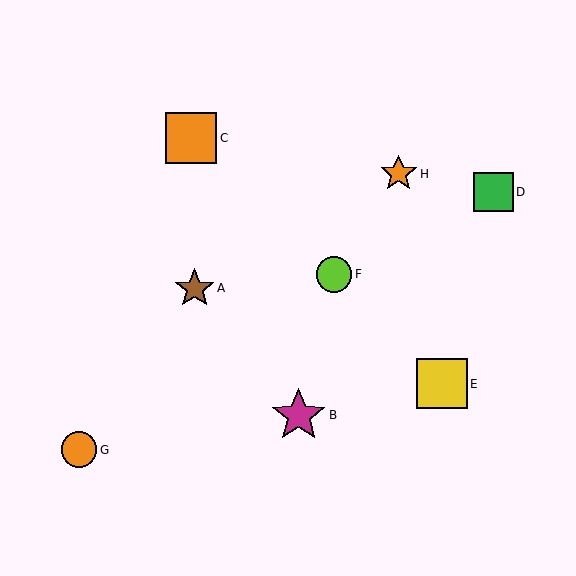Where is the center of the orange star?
The center of the orange star is at (399, 174).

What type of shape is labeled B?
Shape B is a magenta star.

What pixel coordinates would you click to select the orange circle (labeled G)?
Click at (79, 450) to select the orange circle G.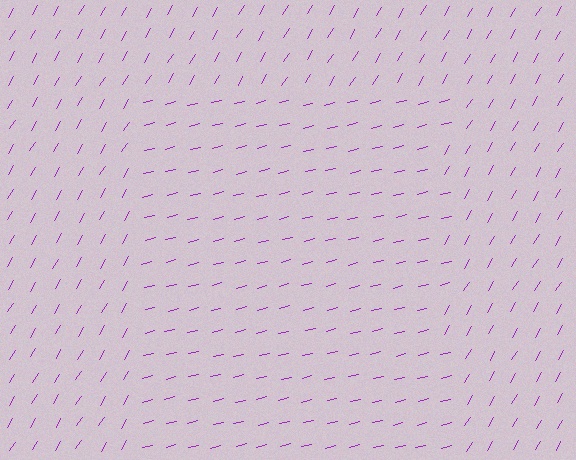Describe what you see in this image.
The image is filled with small purple line segments. A rectangle region in the image has lines oriented differently from the surrounding lines, creating a visible texture boundary.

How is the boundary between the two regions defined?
The boundary is defined purely by a change in line orientation (approximately 45 degrees difference). All lines are the same color and thickness.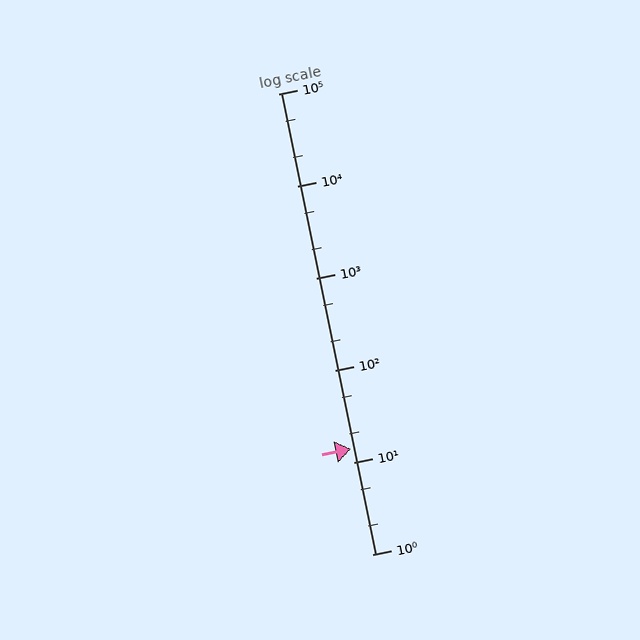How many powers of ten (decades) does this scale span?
The scale spans 5 decades, from 1 to 100000.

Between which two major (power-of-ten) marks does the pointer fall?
The pointer is between 10 and 100.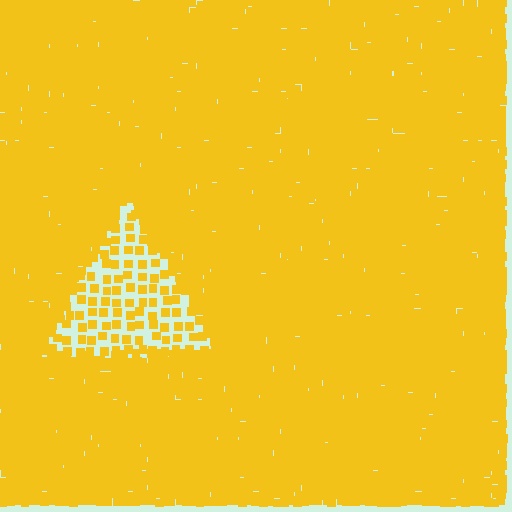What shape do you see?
I see a triangle.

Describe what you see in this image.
The image contains small yellow elements arranged at two different densities. A triangle-shaped region is visible where the elements are less densely packed than the surrounding area.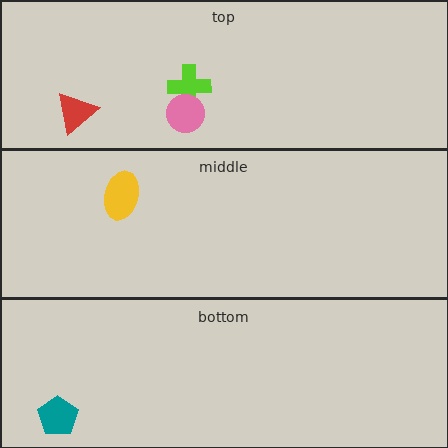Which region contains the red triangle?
The top region.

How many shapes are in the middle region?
1.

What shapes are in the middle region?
The yellow ellipse.